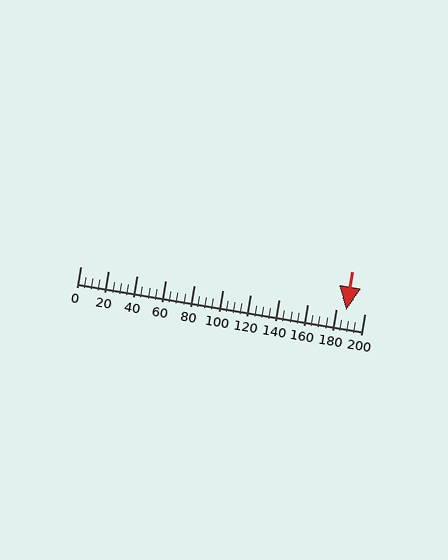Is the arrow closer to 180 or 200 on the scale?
The arrow is closer to 180.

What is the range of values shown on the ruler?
The ruler shows values from 0 to 200.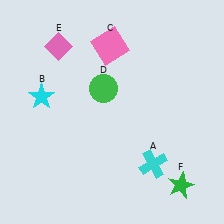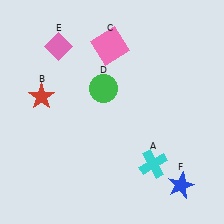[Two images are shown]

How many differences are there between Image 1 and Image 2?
There are 2 differences between the two images.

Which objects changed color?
B changed from cyan to red. F changed from green to blue.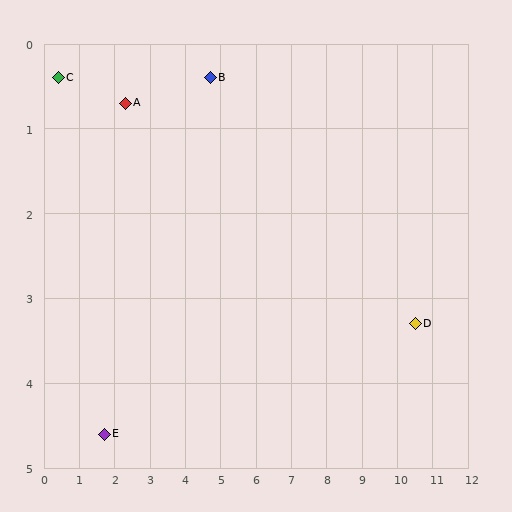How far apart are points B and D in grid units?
Points B and D are about 6.5 grid units apart.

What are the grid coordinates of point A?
Point A is at approximately (2.3, 0.7).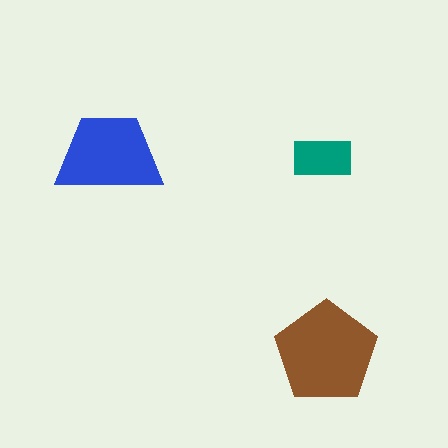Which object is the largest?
The brown pentagon.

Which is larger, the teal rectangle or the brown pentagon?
The brown pentagon.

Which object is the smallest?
The teal rectangle.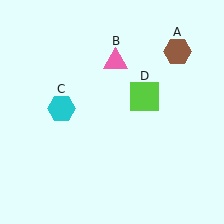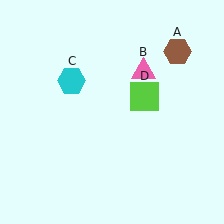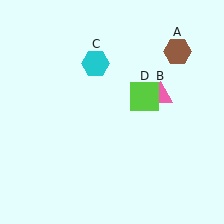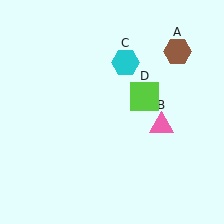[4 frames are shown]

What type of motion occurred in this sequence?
The pink triangle (object B), cyan hexagon (object C) rotated clockwise around the center of the scene.